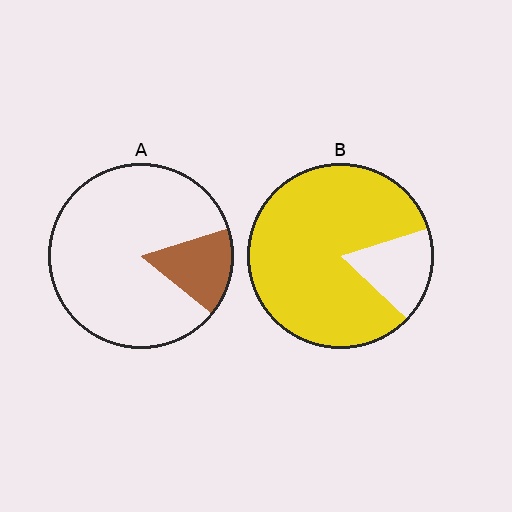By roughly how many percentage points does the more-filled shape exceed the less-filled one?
By roughly 65 percentage points (B over A).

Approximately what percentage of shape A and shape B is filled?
A is approximately 15% and B is approximately 85%.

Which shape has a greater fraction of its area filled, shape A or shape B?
Shape B.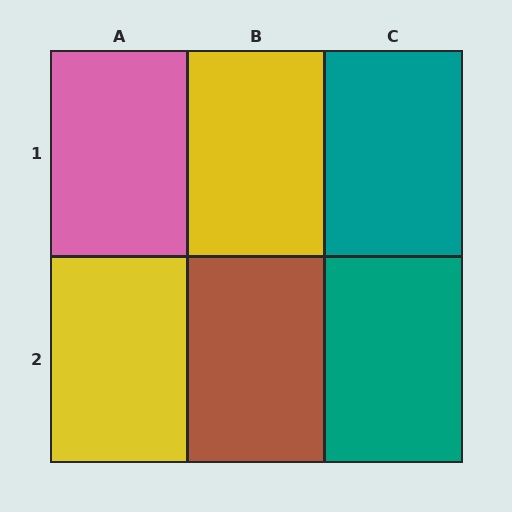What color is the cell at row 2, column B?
Brown.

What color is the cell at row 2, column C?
Teal.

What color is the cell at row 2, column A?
Yellow.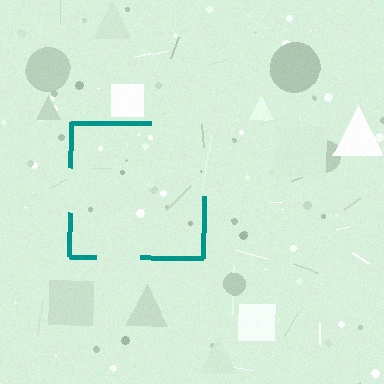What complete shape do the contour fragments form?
The contour fragments form a square.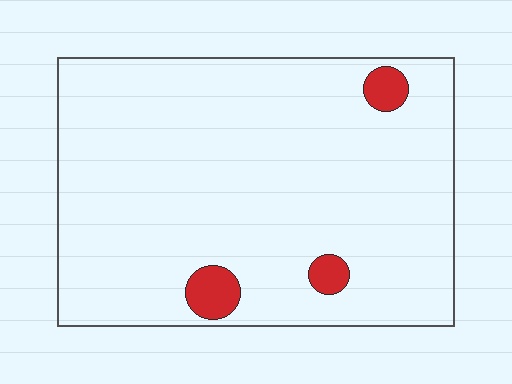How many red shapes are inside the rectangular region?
3.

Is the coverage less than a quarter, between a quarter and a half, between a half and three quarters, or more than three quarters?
Less than a quarter.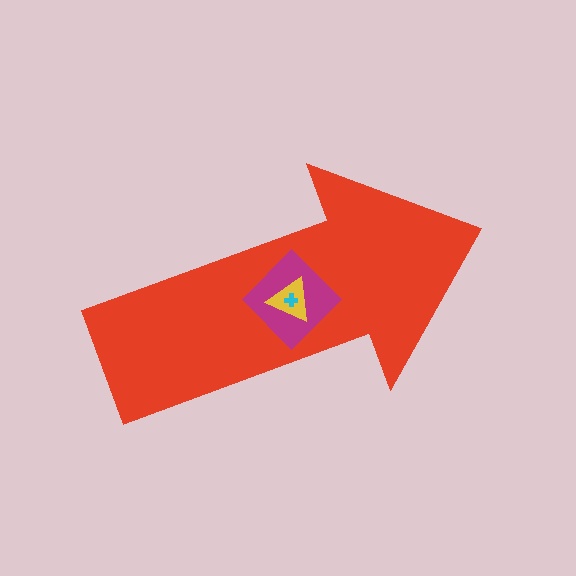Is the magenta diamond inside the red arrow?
Yes.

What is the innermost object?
The cyan cross.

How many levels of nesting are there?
4.